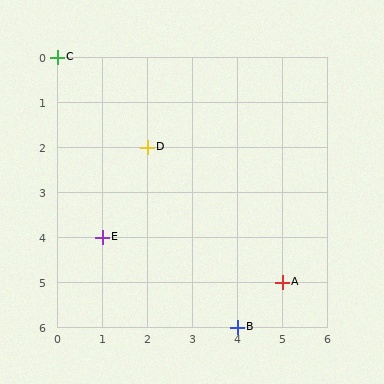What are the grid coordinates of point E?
Point E is at grid coordinates (1, 4).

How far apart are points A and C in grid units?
Points A and C are 5 columns and 5 rows apart (about 7.1 grid units diagonally).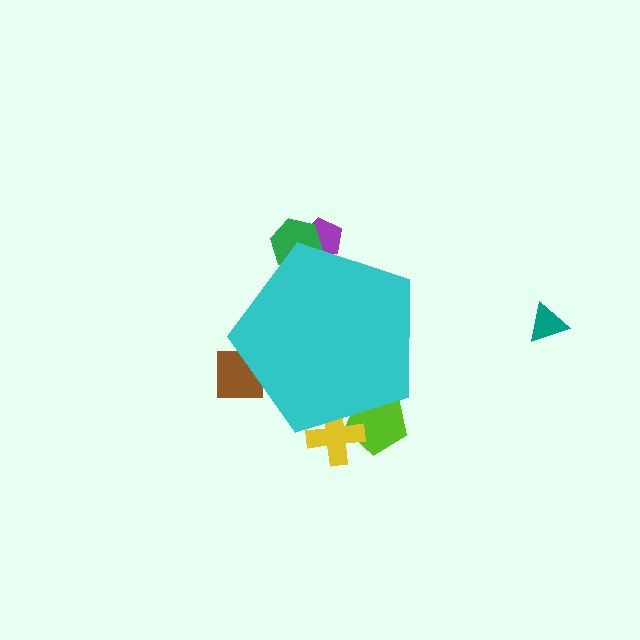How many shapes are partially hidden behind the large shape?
5 shapes are partially hidden.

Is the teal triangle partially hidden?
No, the teal triangle is fully visible.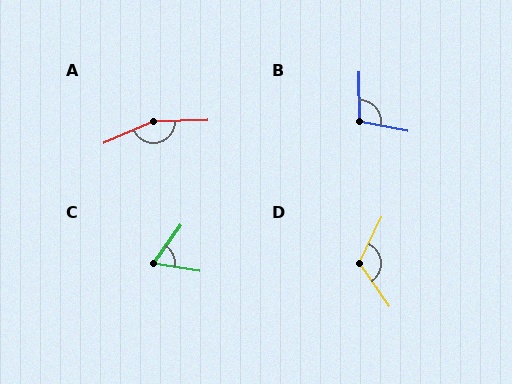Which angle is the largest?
A, at approximately 158 degrees.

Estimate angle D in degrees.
Approximately 119 degrees.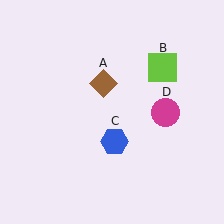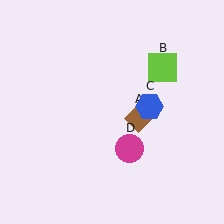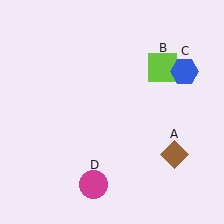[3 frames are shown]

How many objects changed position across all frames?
3 objects changed position: brown diamond (object A), blue hexagon (object C), magenta circle (object D).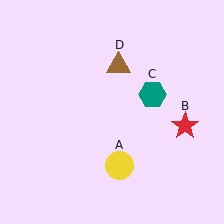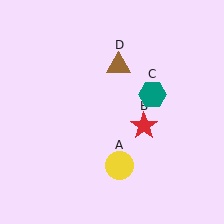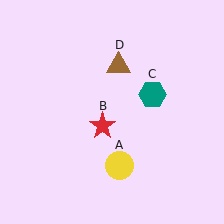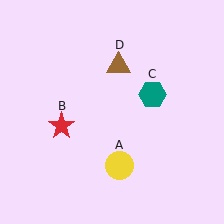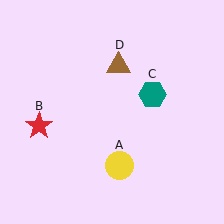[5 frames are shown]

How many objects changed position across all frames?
1 object changed position: red star (object B).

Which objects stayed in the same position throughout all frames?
Yellow circle (object A) and teal hexagon (object C) and brown triangle (object D) remained stationary.